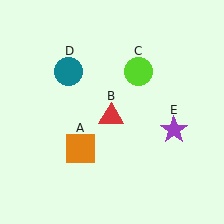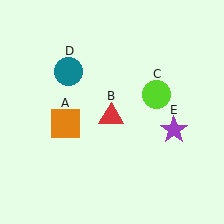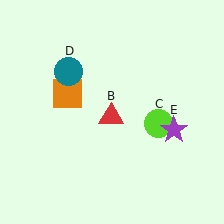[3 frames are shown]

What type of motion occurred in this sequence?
The orange square (object A), lime circle (object C) rotated clockwise around the center of the scene.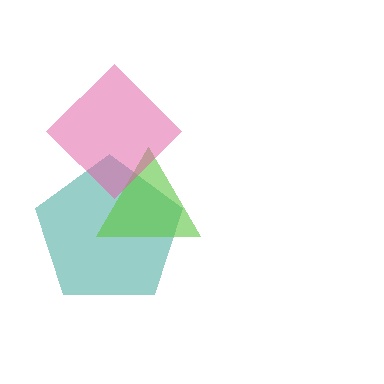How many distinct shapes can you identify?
There are 3 distinct shapes: a teal pentagon, a lime triangle, a pink diamond.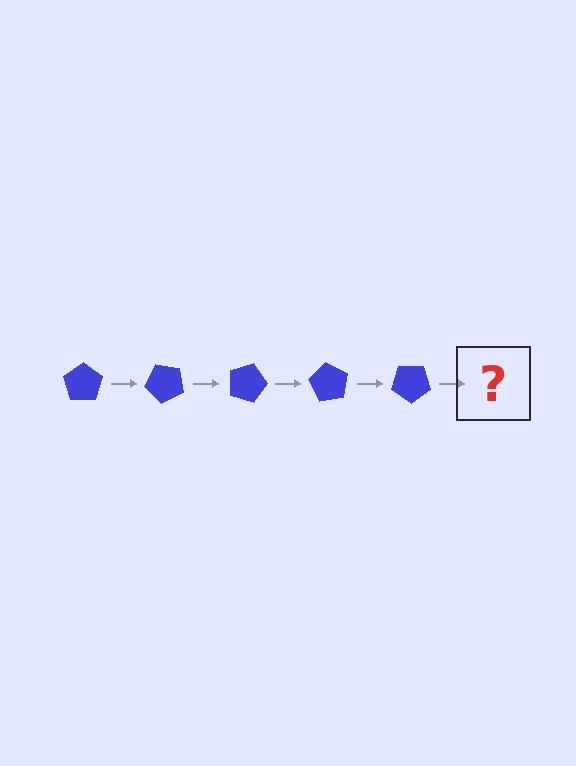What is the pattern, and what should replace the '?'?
The pattern is that the pentagon rotates 45 degrees each step. The '?' should be a blue pentagon rotated 225 degrees.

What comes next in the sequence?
The next element should be a blue pentagon rotated 225 degrees.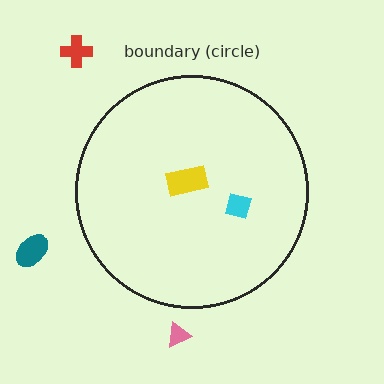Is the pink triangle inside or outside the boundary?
Outside.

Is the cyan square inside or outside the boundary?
Inside.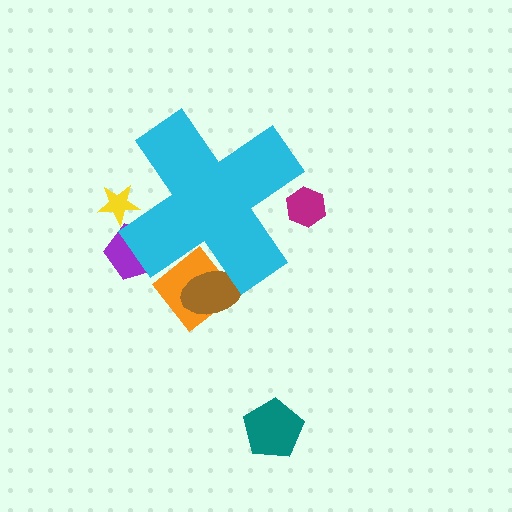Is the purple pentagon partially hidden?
Yes, the purple pentagon is partially hidden behind the cyan cross.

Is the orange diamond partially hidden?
Yes, the orange diamond is partially hidden behind the cyan cross.